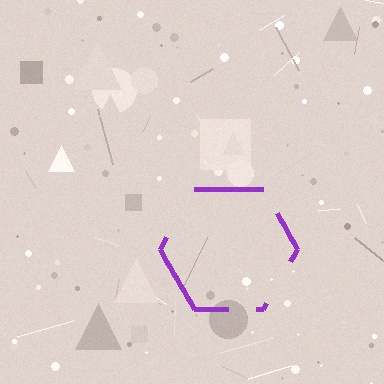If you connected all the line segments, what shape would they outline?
They would outline a hexagon.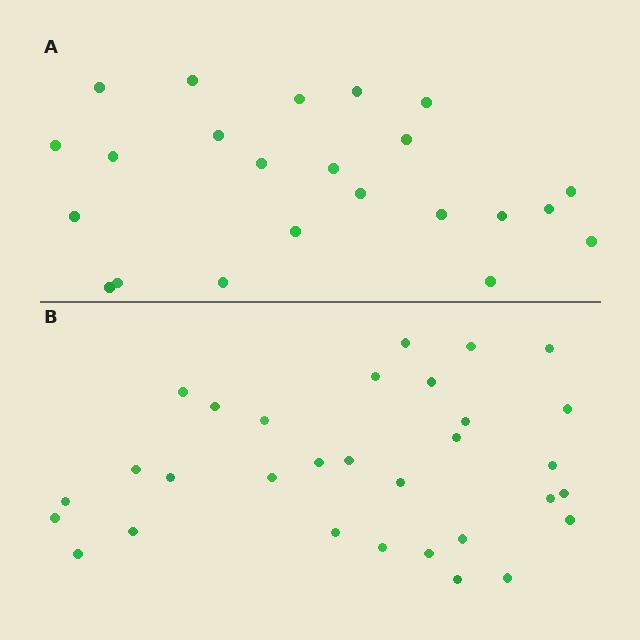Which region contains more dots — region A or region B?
Region B (the bottom region) has more dots.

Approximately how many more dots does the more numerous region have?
Region B has roughly 8 or so more dots than region A.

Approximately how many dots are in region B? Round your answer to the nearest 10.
About 30 dots. (The exact count is 31, which rounds to 30.)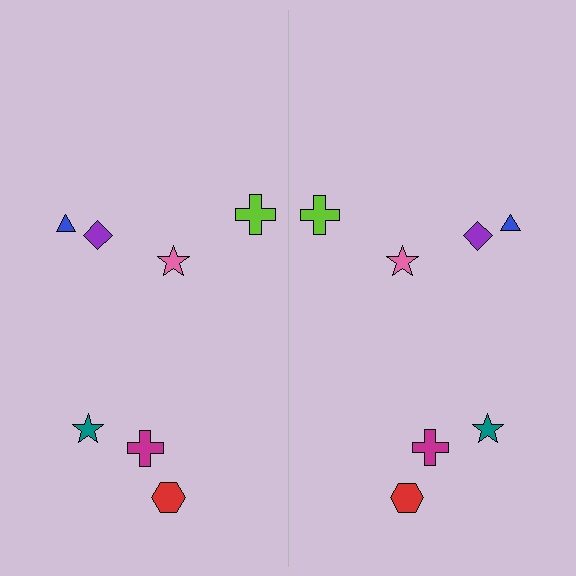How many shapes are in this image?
There are 14 shapes in this image.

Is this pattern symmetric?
Yes, this pattern has bilateral (reflection) symmetry.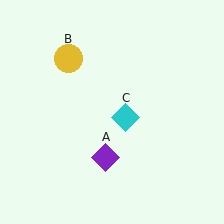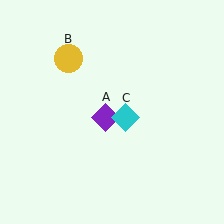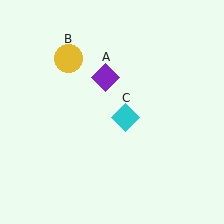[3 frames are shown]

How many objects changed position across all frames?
1 object changed position: purple diamond (object A).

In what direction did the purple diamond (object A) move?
The purple diamond (object A) moved up.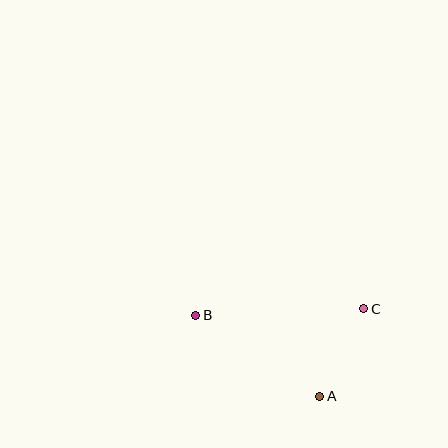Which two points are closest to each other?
Points A and C are closest to each other.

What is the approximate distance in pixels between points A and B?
The distance between A and B is approximately 148 pixels.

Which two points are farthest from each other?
Points B and C are farthest from each other.